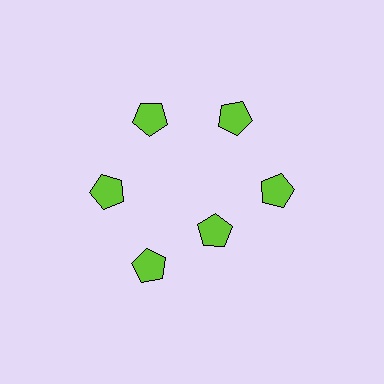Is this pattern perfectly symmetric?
No. The 6 lime pentagons are arranged in a ring, but one element near the 5 o'clock position is pulled inward toward the center, breaking the 6-fold rotational symmetry.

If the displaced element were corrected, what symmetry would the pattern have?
It would have 6-fold rotational symmetry — the pattern would map onto itself every 60 degrees.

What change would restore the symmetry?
The symmetry would be restored by moving it outward, back onto the ring so that all 6 pentagons sit at equal angles and equal distance from the center.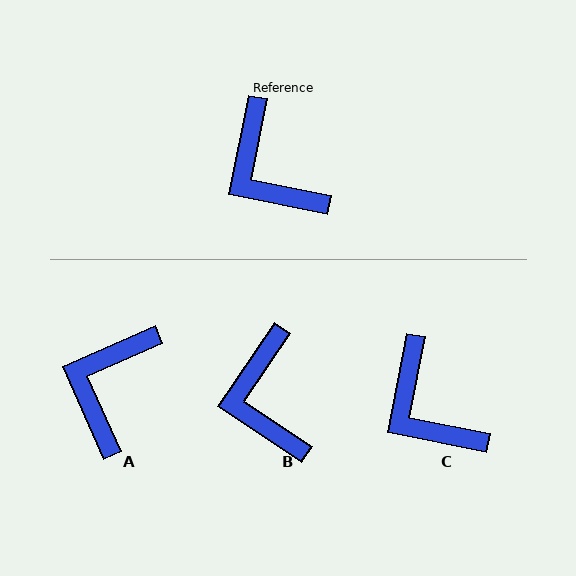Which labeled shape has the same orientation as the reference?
C.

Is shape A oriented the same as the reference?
No, it is off by about 55 degrees.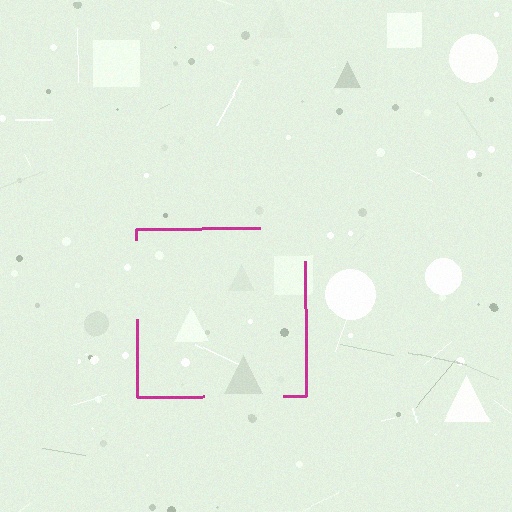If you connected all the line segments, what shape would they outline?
They would outline a square.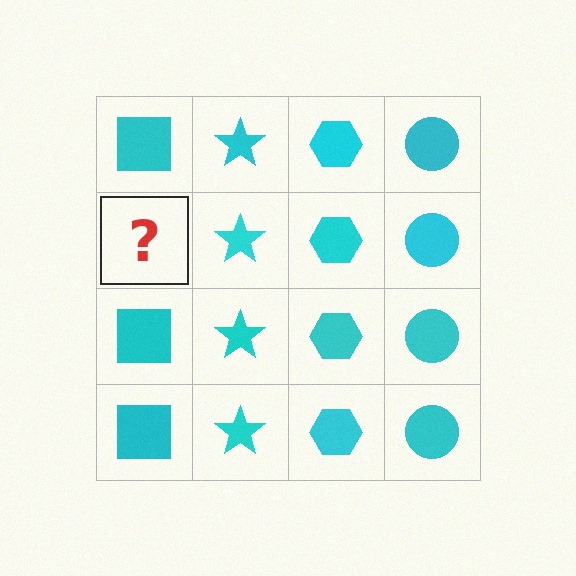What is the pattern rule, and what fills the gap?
The rule is that each column has a consistent shape. The gap should be filled with a cyan square.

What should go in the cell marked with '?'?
The missing cell should contain a cyan square.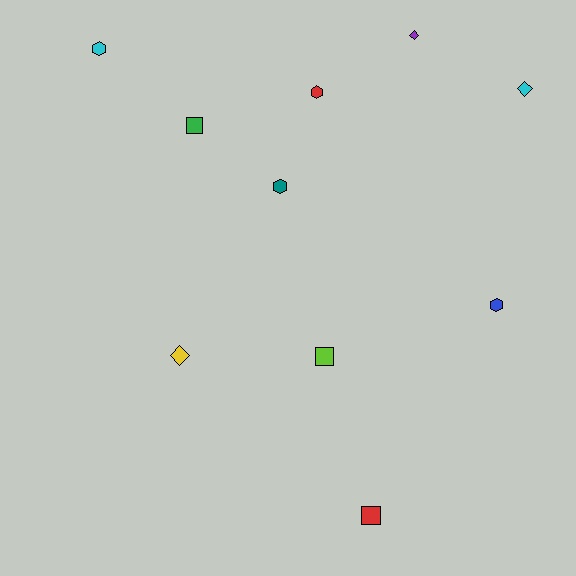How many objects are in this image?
There are 10 objects.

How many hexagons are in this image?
There are 4 hexagons.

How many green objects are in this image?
There is 1 green object.